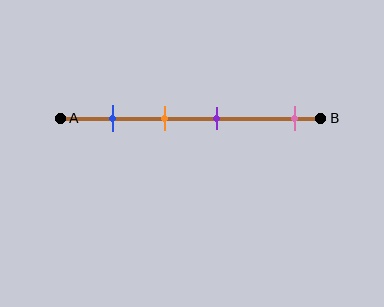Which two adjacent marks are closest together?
The orange and purple marks are the closest adjacent pair.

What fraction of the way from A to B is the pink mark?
The pink mark is approximately 90% (0.9) of the way from A to B.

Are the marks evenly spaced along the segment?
No, the marks are not evenly spaced.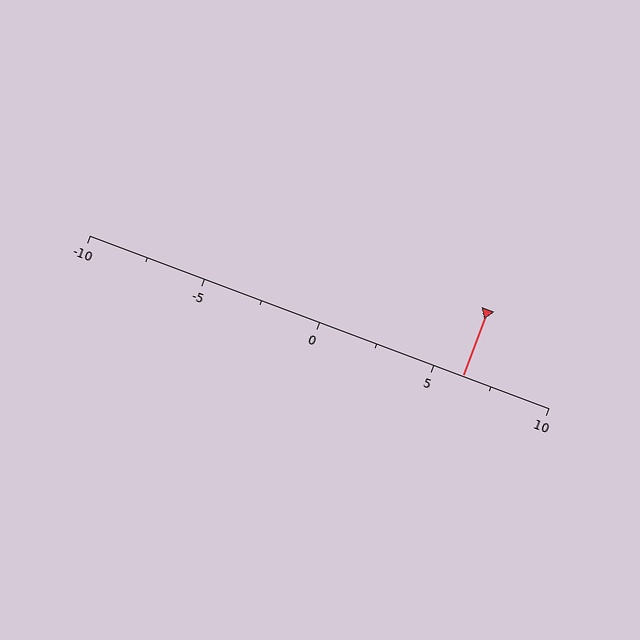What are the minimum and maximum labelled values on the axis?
The axis runs from -10 to 10.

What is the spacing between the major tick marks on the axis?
The major ticks are spaced 5 apart.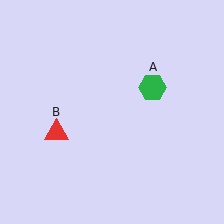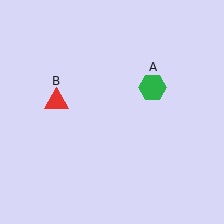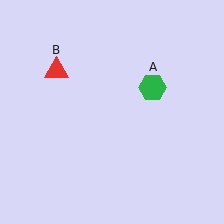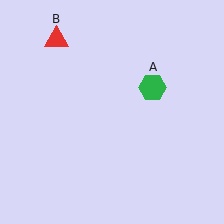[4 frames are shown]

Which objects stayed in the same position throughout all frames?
Green hexagon (object A) remained stationary.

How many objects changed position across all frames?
1 object changed position: red triangle (object B).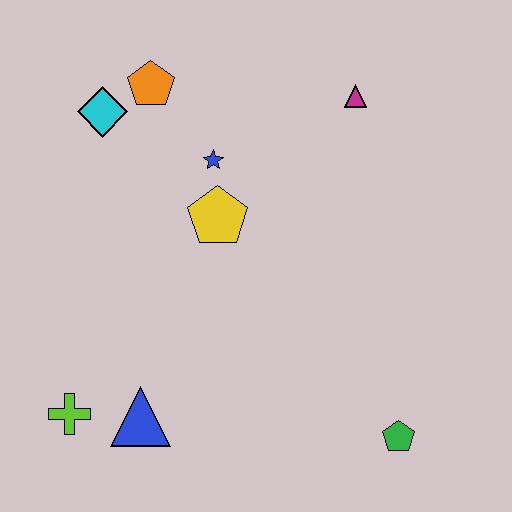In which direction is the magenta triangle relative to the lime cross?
The magenta triangle is above the lime cross.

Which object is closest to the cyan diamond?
The orange pentagon is closest to the cyan diamond.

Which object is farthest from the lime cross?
The magenta triangle is farthest from the lime cross.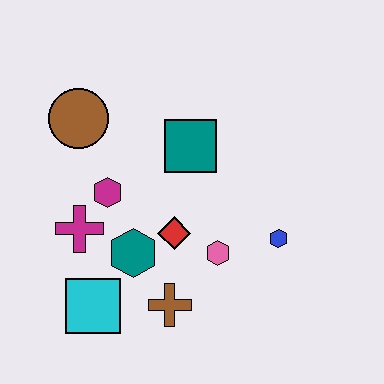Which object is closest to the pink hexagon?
The red diamond is closest to the pink hexagon.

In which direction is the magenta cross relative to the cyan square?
The magenta cross is above the cyan square.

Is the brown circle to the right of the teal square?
No